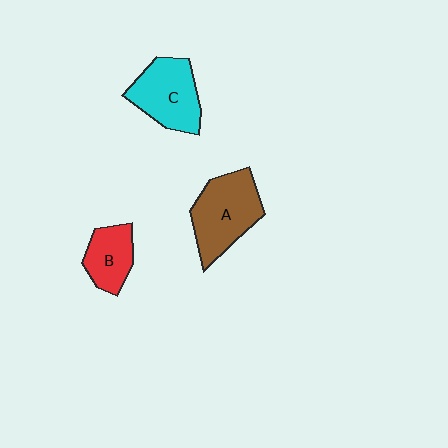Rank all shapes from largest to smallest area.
From largest to smallest: A (brown), C (cyan), B (red).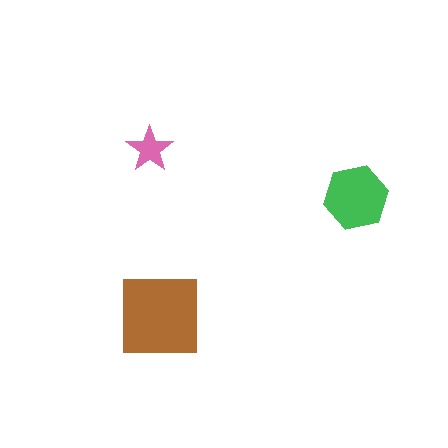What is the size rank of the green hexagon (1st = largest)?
2nd.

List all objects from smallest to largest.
The pink star, the green hexagon, the brown square.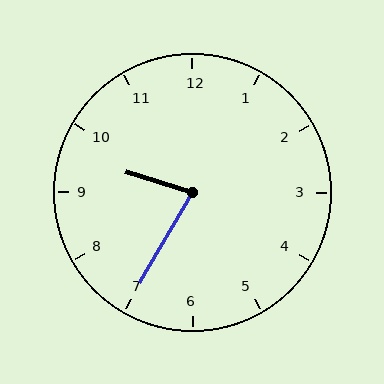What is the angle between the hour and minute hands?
Approximately 78 degrees.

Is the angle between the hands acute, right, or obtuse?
It is acute.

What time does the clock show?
9:35.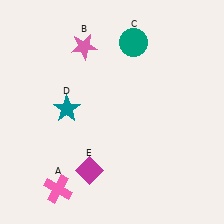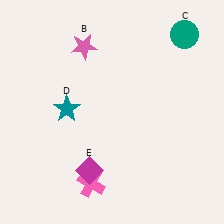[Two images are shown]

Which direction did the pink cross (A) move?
The pink cross (A) moved right.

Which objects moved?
The objects that moved are: the pink cross (A), the teal circle (C).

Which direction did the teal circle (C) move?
The teal circle (C) moved right.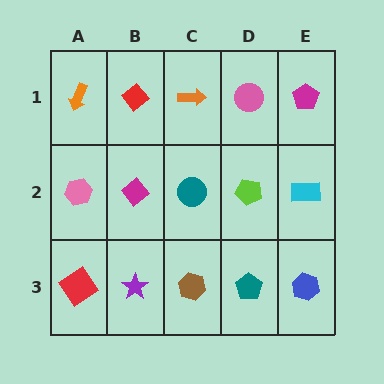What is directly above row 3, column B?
A magenta diamond.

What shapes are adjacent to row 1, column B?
A magenta diamond (row 2, column B), an orange arrow (row 1, column A), an orange arrow (row 1, column C).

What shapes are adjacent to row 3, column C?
A teal circle (row 2, column C), a purple star (row 3, column B), a teal pentagon (row 3, column D).